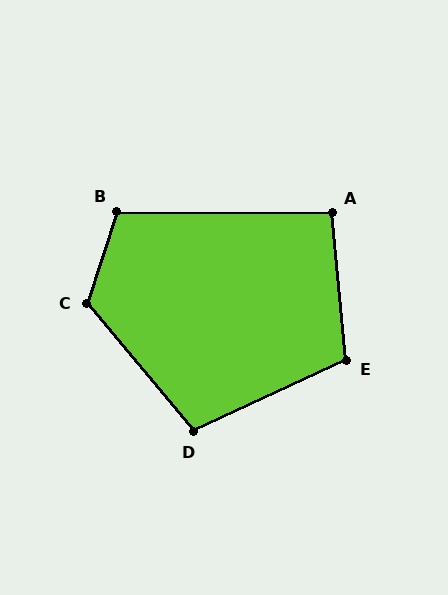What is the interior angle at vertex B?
Approximately 108 degrees (obtuse).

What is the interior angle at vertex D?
Approximately 105 degrees (obtuse).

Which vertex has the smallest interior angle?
A, at approximately 96 degrees.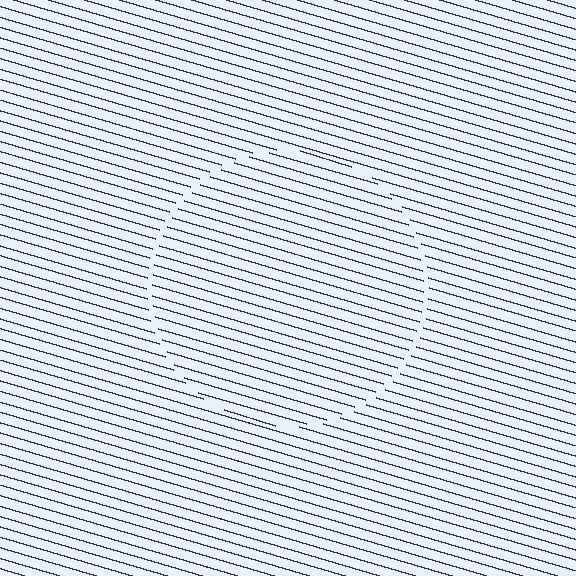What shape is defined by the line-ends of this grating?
An illusory circle. The interior of the shape contains the same grating, shifted by half a period — the contour is defined by the phase discontinuity where line-ends from the inner and outer gratings abut.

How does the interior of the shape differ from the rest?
The interior of the shape contains the same grating, shifted by half a period — the contour is defined by the phase discontinuity where line-ends from the inner and outer gratings abut.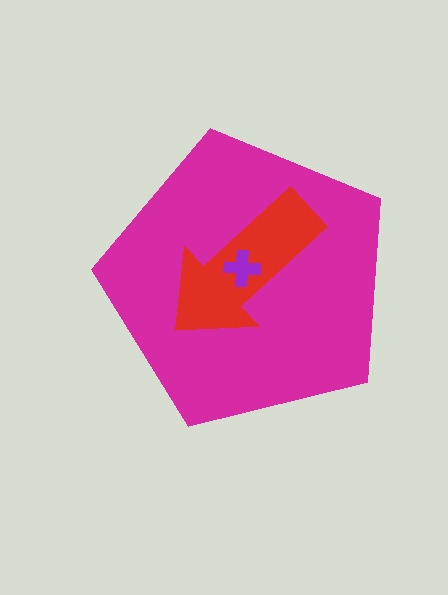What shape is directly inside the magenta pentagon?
The red arrow.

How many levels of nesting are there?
3.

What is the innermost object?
The purple cross.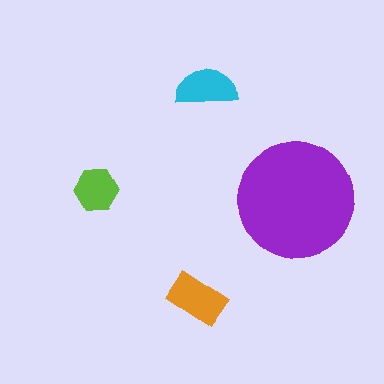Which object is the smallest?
The lime hexagon.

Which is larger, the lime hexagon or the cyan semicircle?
The cyan semicircle.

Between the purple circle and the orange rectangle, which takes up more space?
The purple circle.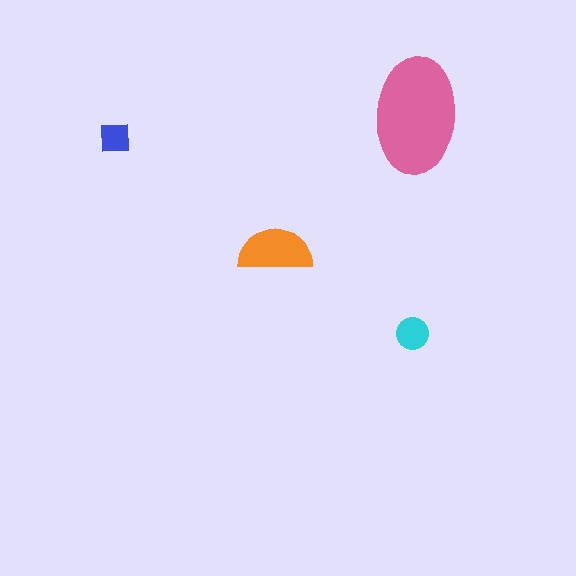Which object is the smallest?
The blue square.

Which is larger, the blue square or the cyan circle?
The cyan circle.